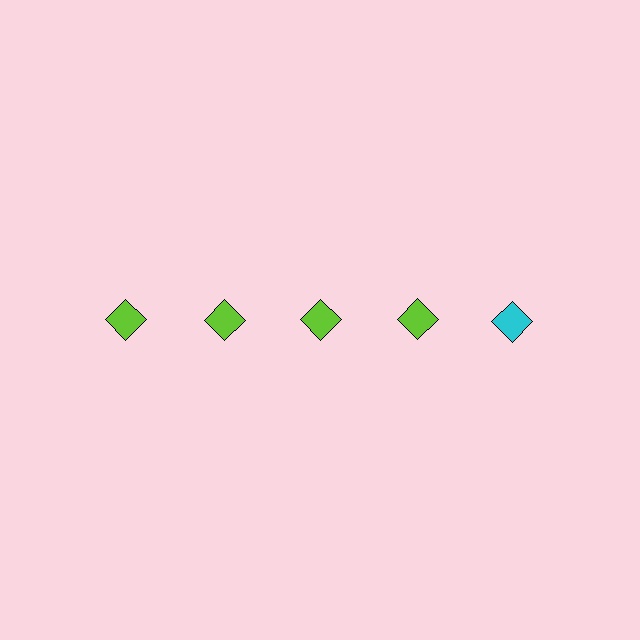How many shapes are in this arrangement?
There are 5 shapes arranged in a grid pattern.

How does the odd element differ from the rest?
It has a different color: cyan instead of lime.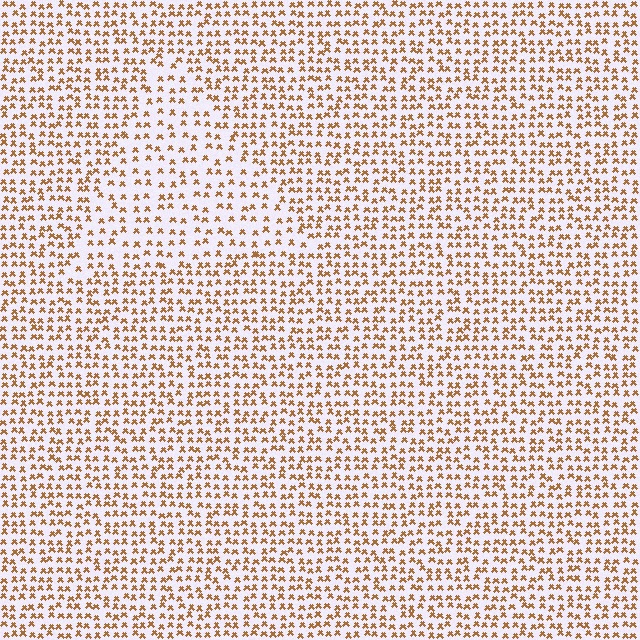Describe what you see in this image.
The image contains small brown elements arranged at two different densities. A triangle-shaped region is visible where the elements are less densely packed than the surrounding area.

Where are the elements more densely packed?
The elements are more densely packed outside the triangle boundary.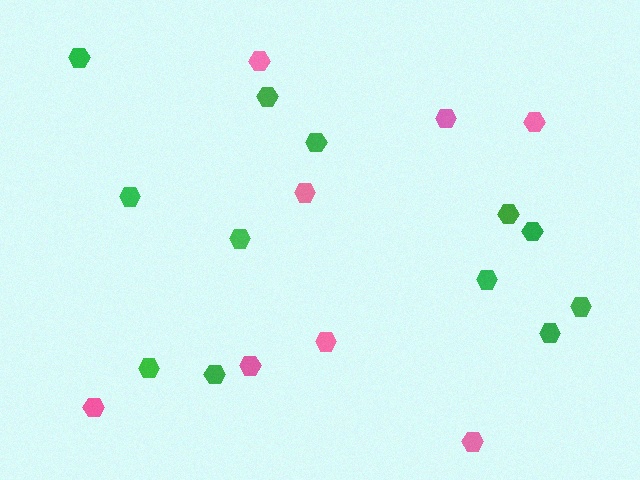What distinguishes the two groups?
There are 2 groups: one group of pink hexagons (8) and one group of green hexagons (12).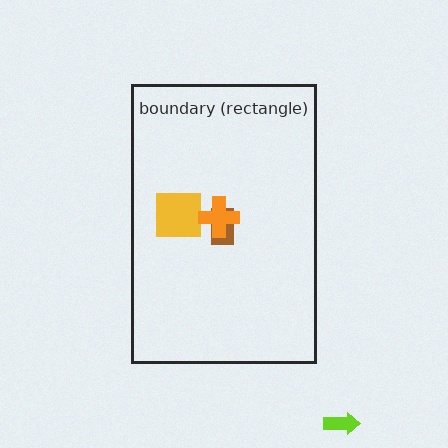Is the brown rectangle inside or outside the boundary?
Inside.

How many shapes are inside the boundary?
3 inside, 1 outside.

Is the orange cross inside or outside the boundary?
Inside.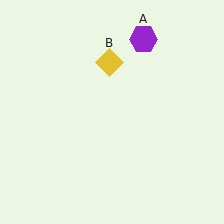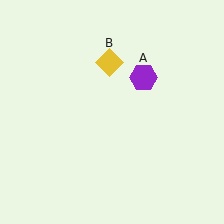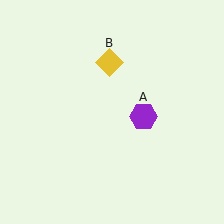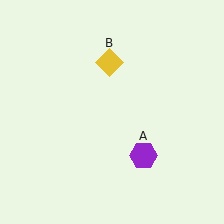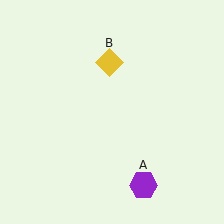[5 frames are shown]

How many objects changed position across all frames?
1 object changed position: purple hexagon (object A).